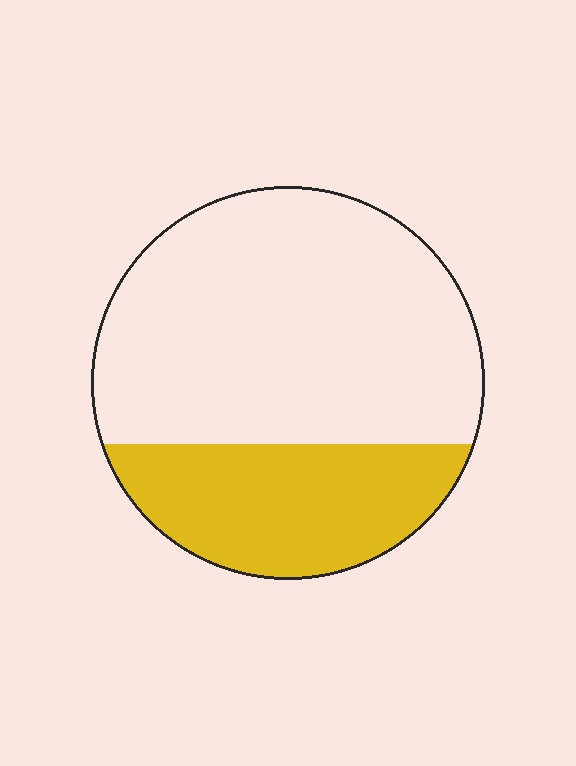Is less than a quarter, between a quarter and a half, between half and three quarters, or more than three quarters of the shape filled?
Between a quarter and a half.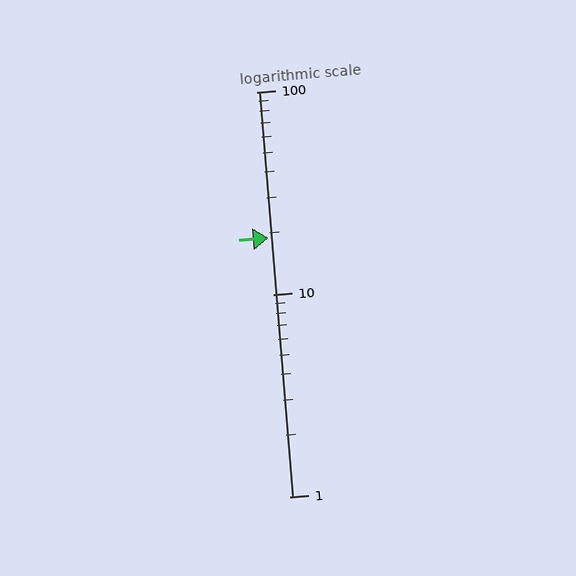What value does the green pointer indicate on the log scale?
The pointer indicates approximately 19.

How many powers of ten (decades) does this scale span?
The scale spans 2 decades, from 1 to 100.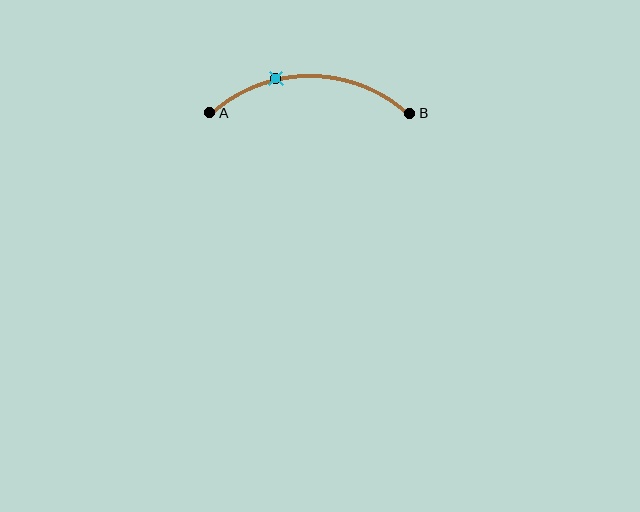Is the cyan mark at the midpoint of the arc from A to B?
No. The cyan mark lies on the arc but is closer to endpoint A. The arc midpoint would be at the point on the curve equidistant along the arc from both A and B.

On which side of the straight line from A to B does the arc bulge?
The arc bulges above the straight line connecting A and B.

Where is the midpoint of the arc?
The arc midpoint is the point on the curve farthest from the straight line joining A and B. It sits above that line.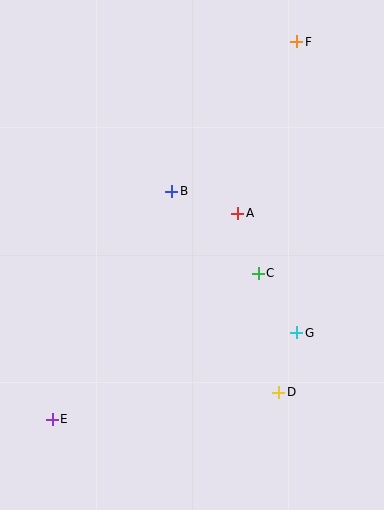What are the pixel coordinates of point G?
Point G is at (297, 333).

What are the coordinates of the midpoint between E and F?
The midpoint between E and F is at (175, 231).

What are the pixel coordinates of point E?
Point E is at (52, 419).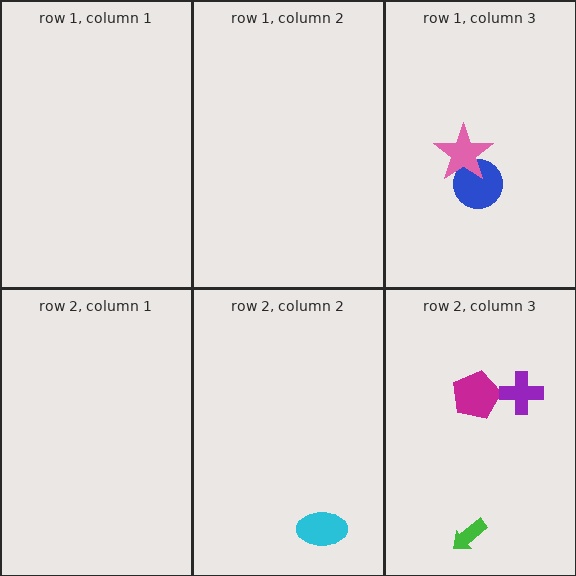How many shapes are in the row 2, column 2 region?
1.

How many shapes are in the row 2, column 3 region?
3.